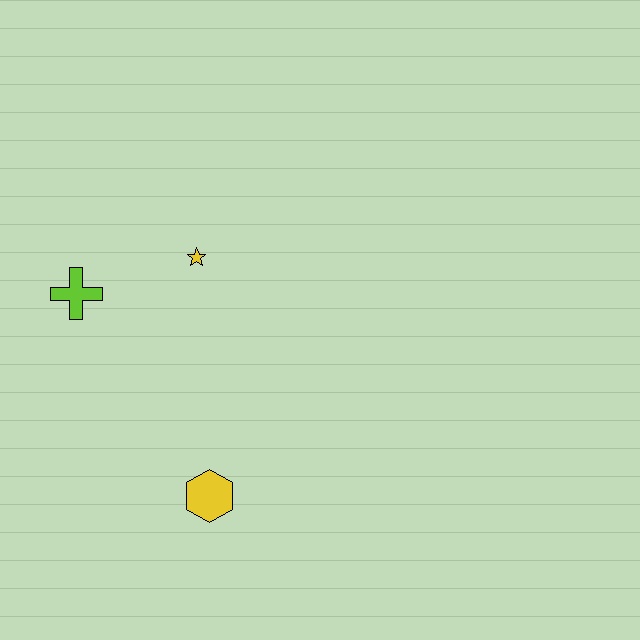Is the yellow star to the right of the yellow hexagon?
No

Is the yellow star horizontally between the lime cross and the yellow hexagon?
Yes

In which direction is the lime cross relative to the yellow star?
The lime cross is to the left of the yellow star.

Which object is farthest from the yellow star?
The yellow hexagon is farthest from the yellow star.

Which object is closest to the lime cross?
The yellow star is closest to the lime cross.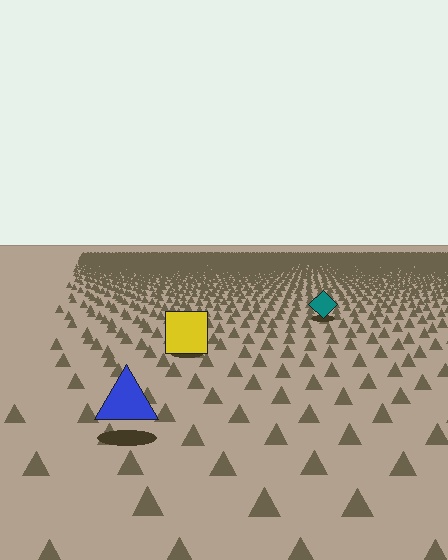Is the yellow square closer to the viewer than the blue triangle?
No. The blue triangle is closer — you can tell from the texture gradient: the ground texture is coarser near it.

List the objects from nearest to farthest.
From nearest to farthest: the blue triangle, the yellow square, the teal diamond.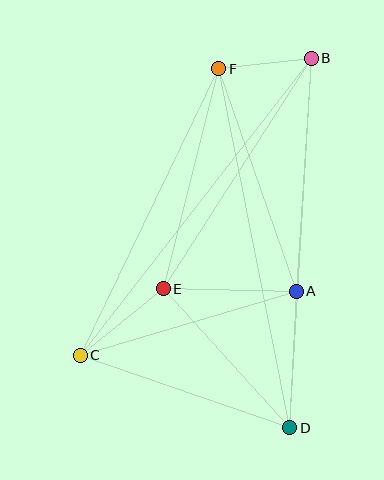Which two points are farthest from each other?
Points B and C are farthest from each other.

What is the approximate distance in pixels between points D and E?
The distance between D and E is approximately 188 pixels.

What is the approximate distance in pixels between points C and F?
The distance between C and F is approximately 318 pixels.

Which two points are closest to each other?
Points B and F are closest to each other.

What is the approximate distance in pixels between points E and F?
The distance between E and F is approximately 227 pixels.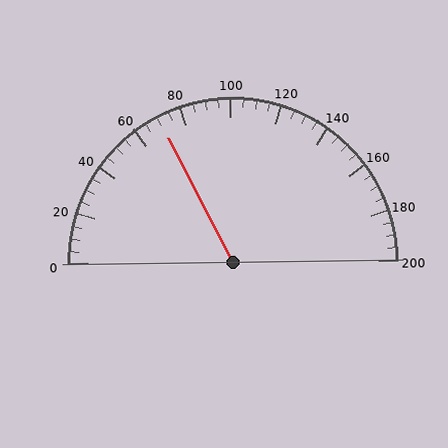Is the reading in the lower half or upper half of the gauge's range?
The reading is in the lower half of the range (0 to 200).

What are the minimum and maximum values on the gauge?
The gauge ranges from 0 to 200.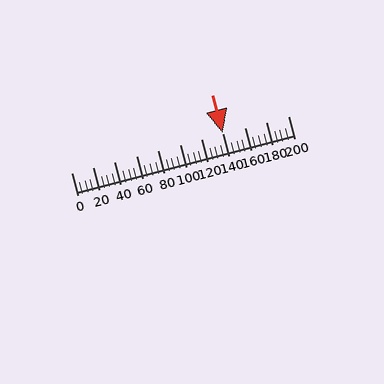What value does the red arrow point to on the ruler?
The red arrow points to approximately 140.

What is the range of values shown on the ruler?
The ruler shows values from 0 to 200.